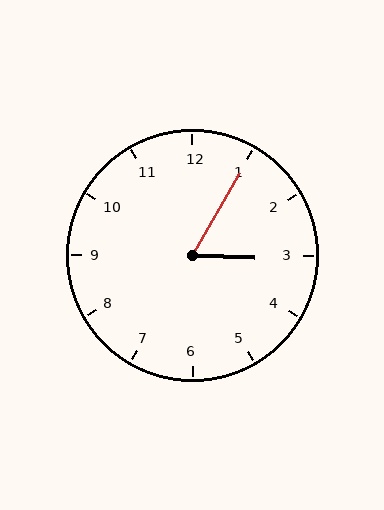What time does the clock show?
3:05.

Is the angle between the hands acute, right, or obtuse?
It is acute.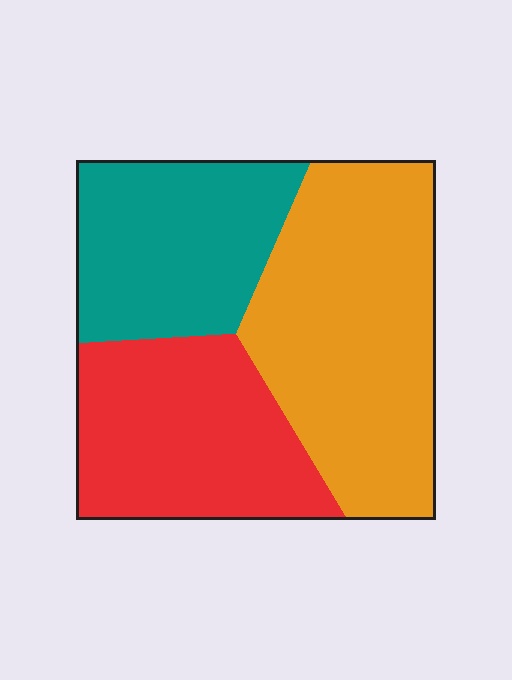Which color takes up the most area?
Orange, at roughly 40%.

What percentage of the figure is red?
Red takes up between a quarter and a half of the figure.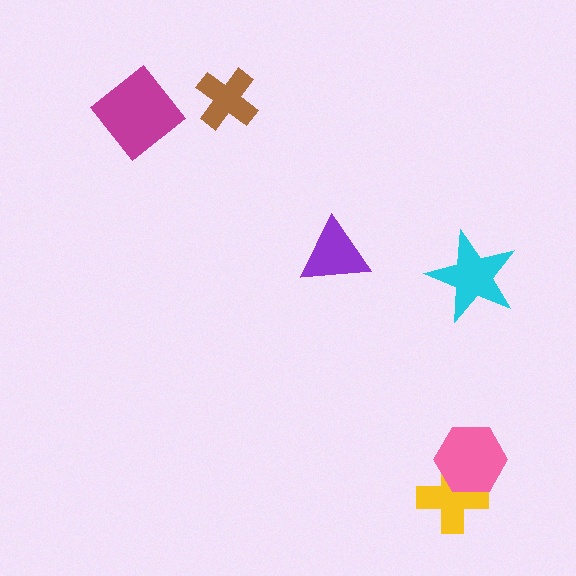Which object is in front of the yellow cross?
The pink hexagon is in front of the yellow cross.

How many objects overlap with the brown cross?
0 objects overlap with the brown cross.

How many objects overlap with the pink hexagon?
1 object overlaps with the pink hexagon.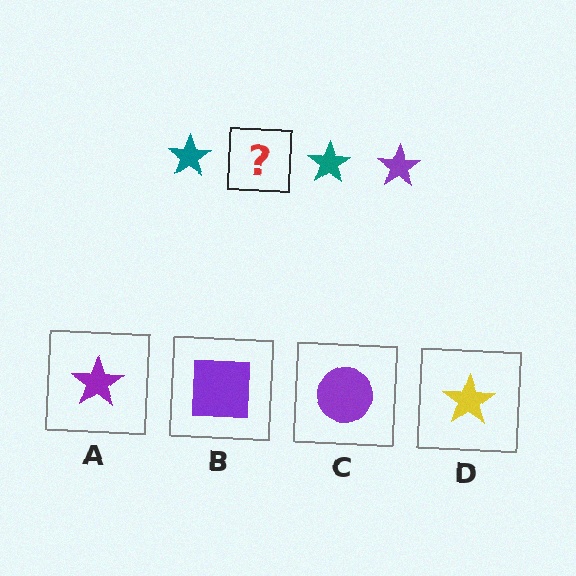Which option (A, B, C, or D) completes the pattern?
A.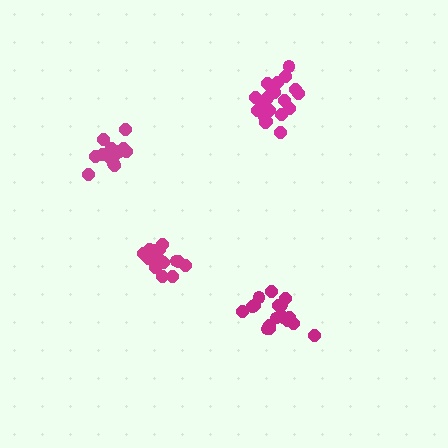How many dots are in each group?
Group 1: 14 dots, Group 2: 20 dots, Group 3: 16 dots, Group 4: 19 dots (69 total).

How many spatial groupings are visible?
There are 4 spatial groupings.